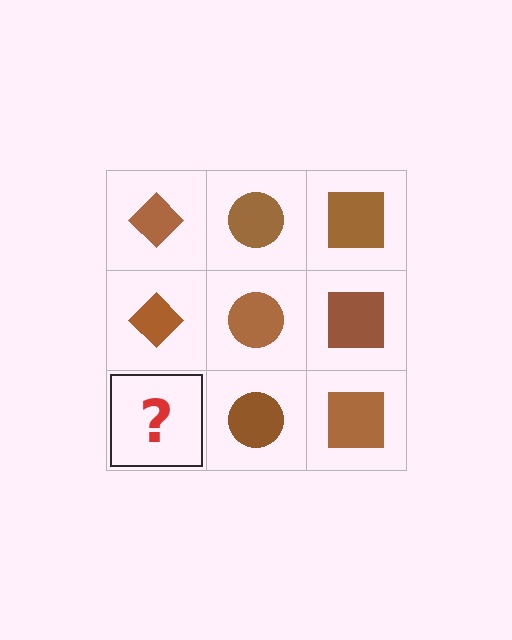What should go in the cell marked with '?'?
The missing cell should contain a brown diamond.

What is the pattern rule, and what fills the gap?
The rule is that each column has a consistent shape. The gap should be filled with a brown diamond.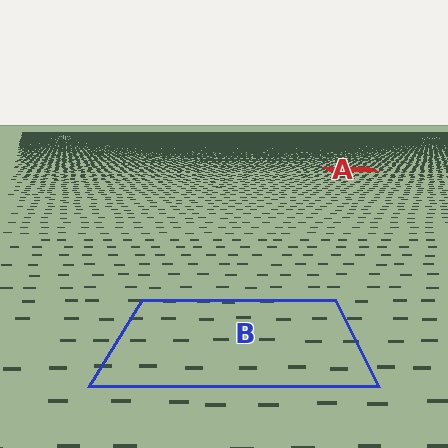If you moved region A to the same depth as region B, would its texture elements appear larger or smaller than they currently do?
They would appear larger. At a closer depth, the same texture elements are projected at a bigger on-screen size.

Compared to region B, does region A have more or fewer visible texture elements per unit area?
Region A has more texture elements per unit area — they are packed more densely because it is farther away.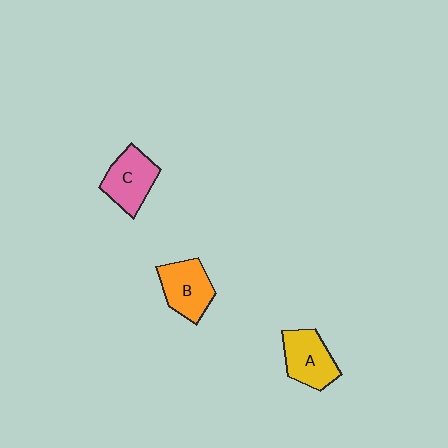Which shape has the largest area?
Shape B (orange).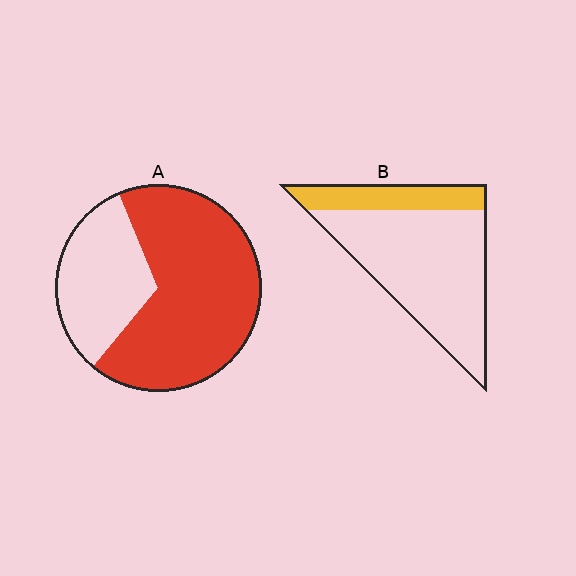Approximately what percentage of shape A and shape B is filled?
A is approximately 70% and B is approximately 25%.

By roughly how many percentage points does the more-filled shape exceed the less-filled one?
By roughly 45 percentage points (A over B).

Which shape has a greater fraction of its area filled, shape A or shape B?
Shape A.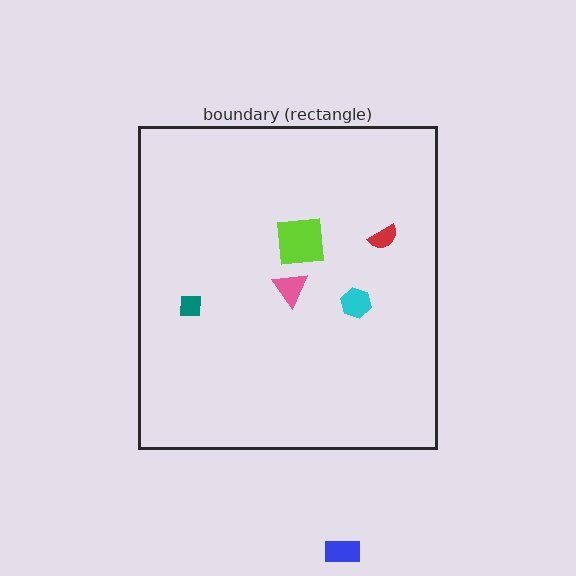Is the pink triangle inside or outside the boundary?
Inside.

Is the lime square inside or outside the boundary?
Inside.